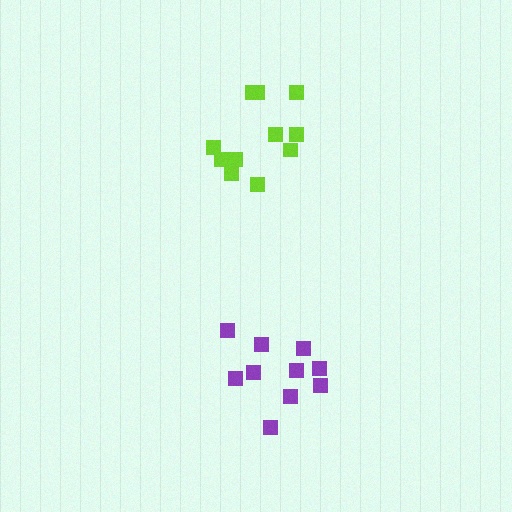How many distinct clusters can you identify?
There are 2 distinct clusters.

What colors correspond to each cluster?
The clusters are colored: lime, purple.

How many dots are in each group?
Group 1: 11 dots, Group 2: 10 dots (21 total).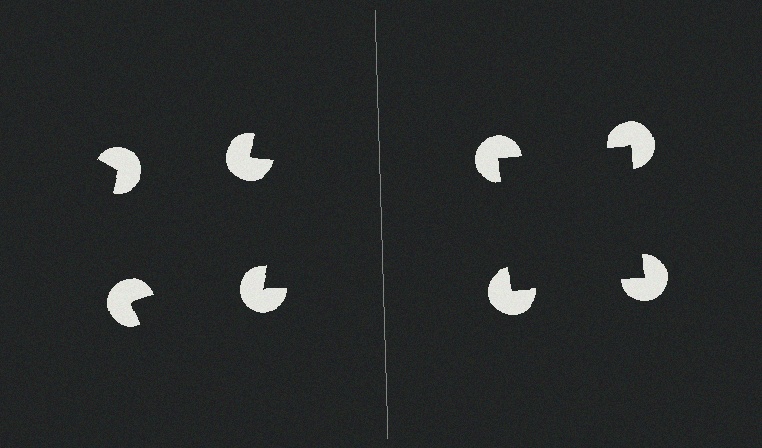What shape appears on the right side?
An illusory square.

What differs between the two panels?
The pac-man discs are positioned identically on both sides; only the wedge orientations differ. On the right they align to a square; on the left they are misaligned.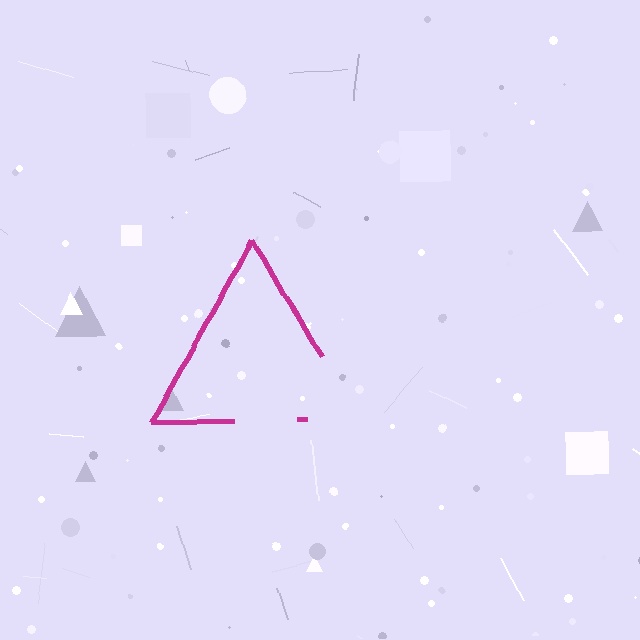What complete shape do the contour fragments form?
The contour fragments form a triangle.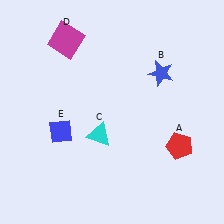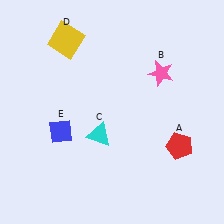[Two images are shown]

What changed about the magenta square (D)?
In Image 1, D is magenta. In Image 2, it changed to yellow.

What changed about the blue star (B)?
In Image 1, B is blue. In Image 2, it changed to pink.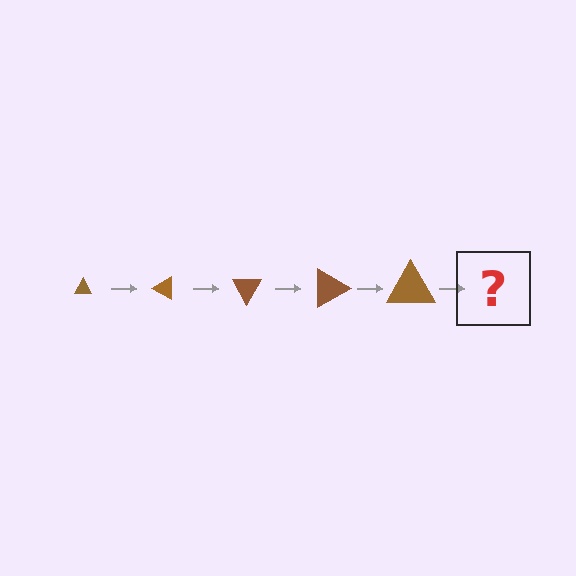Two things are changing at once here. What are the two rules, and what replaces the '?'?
The two rules are that the triangle grows larger each step and it rotates 30 degrees each step. The '?' should be a triangle, larger than the previous one and rotated 150 degrees from the start.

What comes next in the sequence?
The next element should be a triangle, larger than the previous one and rotated 150 degrees from the start.